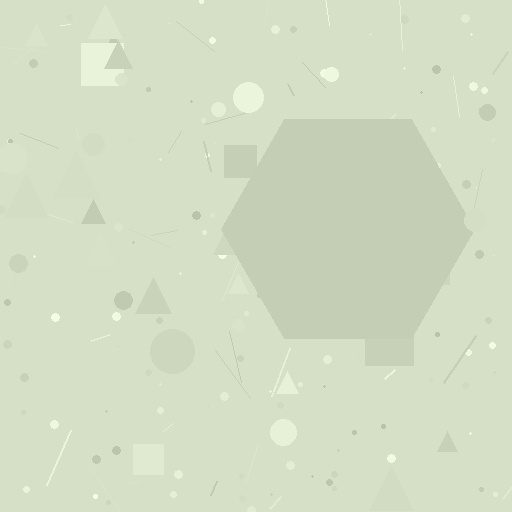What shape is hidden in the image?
A hexagon is hidden in the image.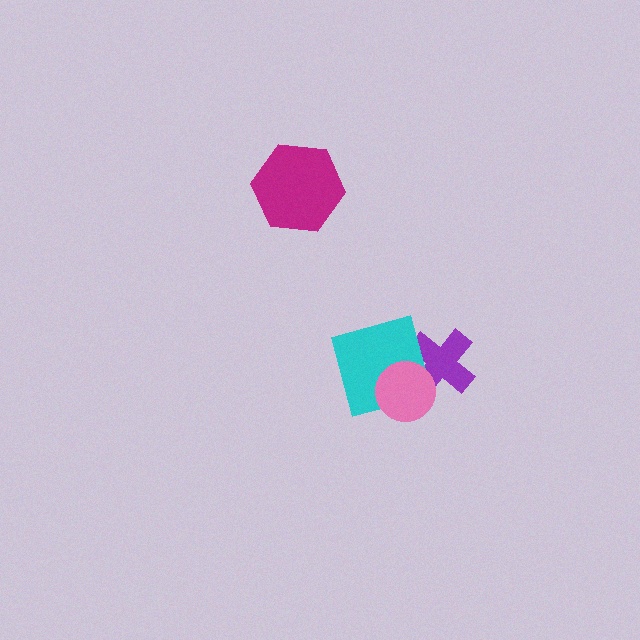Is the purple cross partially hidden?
Yes, it is partially covered by another shape.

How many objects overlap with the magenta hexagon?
0 objects overlap with the magenta hexagon.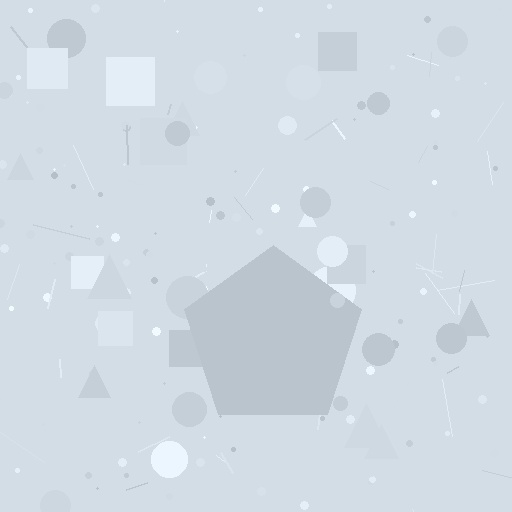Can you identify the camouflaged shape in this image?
The camouflaged shape is a pentagon.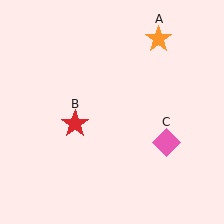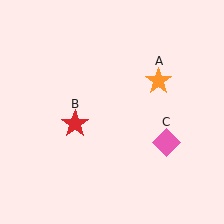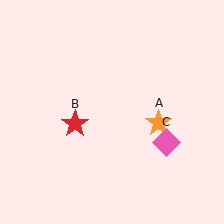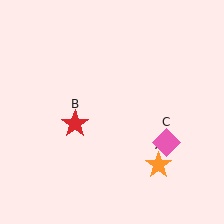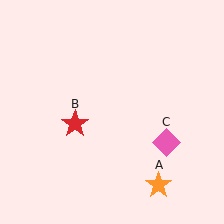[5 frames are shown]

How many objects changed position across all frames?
1 object changed position: orange star (object A).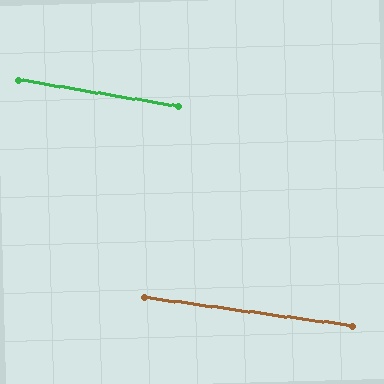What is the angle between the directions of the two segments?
Approximately 2 degrees.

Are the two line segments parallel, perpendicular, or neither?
Parallel — their directions differ by only 1.8°.